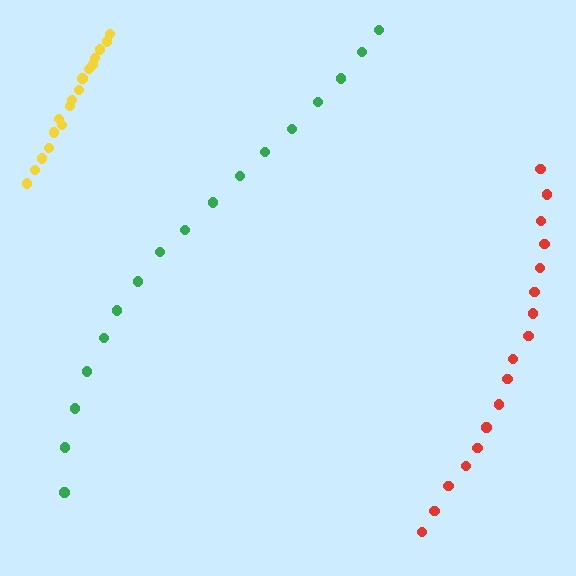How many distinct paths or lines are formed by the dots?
There are 3 distinct paths.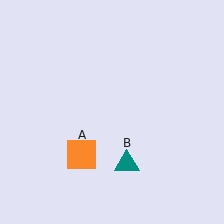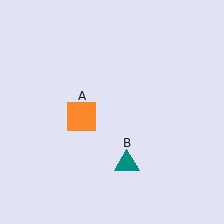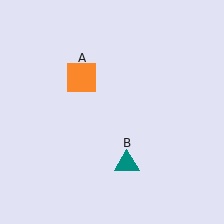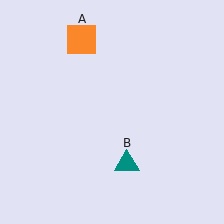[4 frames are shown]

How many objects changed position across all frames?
1 object changed position: orange square (object A).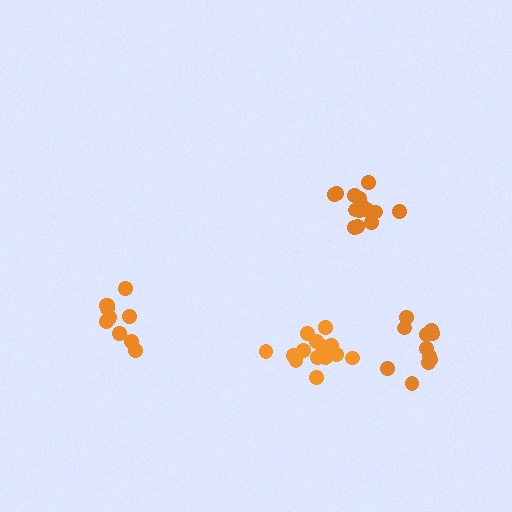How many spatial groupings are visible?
There are 4 spatial groupings.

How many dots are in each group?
Group 1: 10 dots, Group 2: 14 dots, Group 3: 15 dots, Group 4: 12 dots (51 total).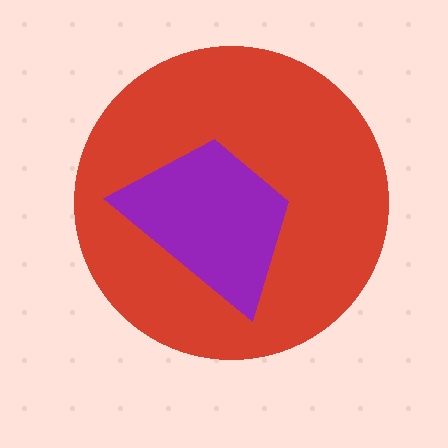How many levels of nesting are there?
2.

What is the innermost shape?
The purple trapezoid.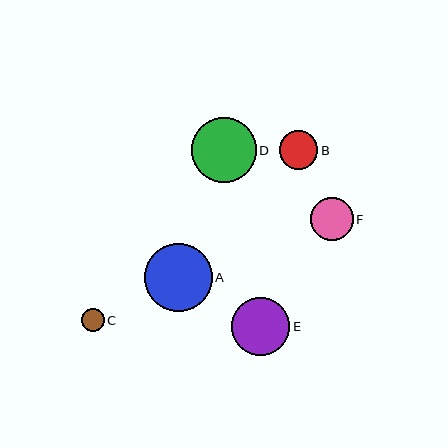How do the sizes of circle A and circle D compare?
Circle A and circle D are approximately the same size.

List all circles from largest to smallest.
From largest to smallest: A, D, E, F, B, C.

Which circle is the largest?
Circle A is the largest with a size of approximately 68 pixels.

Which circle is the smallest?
Circle C is the smallest with a size of approximately 23 pixels.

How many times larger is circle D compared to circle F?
Circle D is approximately 1.5 times the size of circle F.